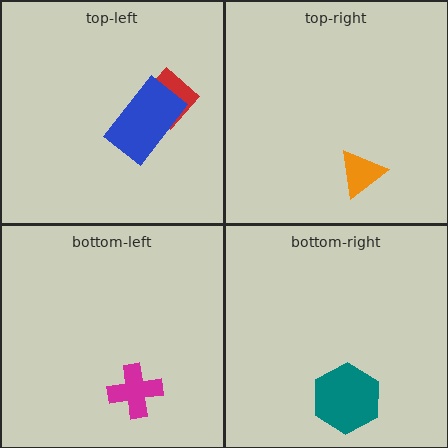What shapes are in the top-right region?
The orange triangle.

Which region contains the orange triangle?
The top-right region.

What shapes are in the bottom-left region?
The magenta cross.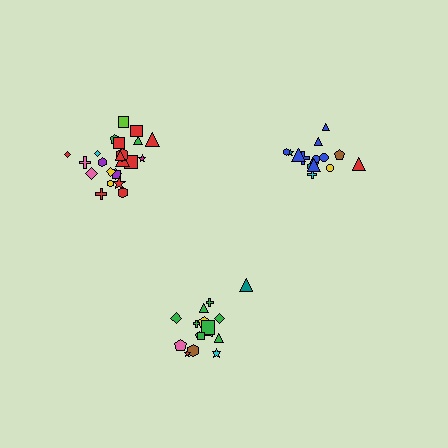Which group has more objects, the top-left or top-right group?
The top-left group.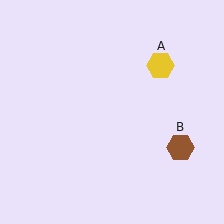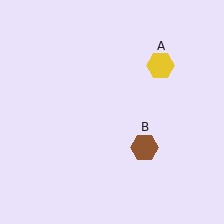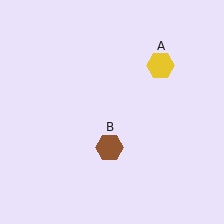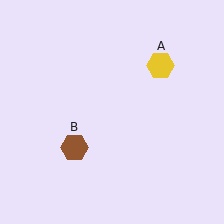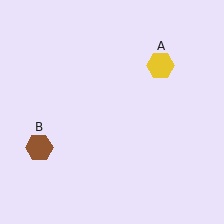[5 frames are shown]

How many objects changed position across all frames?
1 object changed position: brown hexagon (object B).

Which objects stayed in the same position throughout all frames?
Yellow hexagon (object A) remained stationary.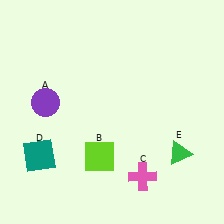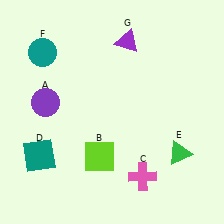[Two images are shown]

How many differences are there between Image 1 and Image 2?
There are 2 differences between the two images.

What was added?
A teal circle (F), a purple triangle (G) were added in Image 2.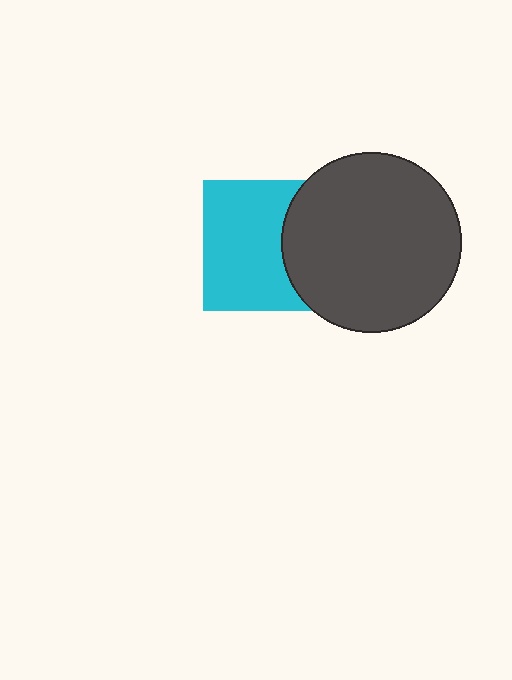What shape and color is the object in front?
The object in front is a dark gray circle.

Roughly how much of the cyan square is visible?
Most of it is visible (roughly 66%).